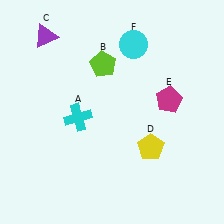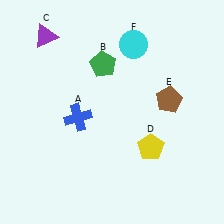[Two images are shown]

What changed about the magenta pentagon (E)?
In Image 1, E is magenta. In Image 2, it changed to brown.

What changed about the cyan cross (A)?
In Image 1, A is cyan. In Image 2, it changed to blue.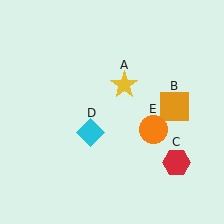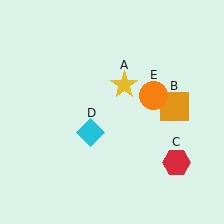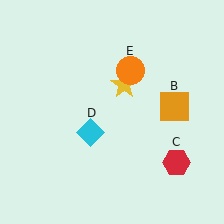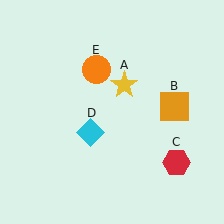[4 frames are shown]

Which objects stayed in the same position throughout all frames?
Yellow star (object A) and orange square (object B) and red hexagon (object C) and cyan diamond (object D) remained stationary.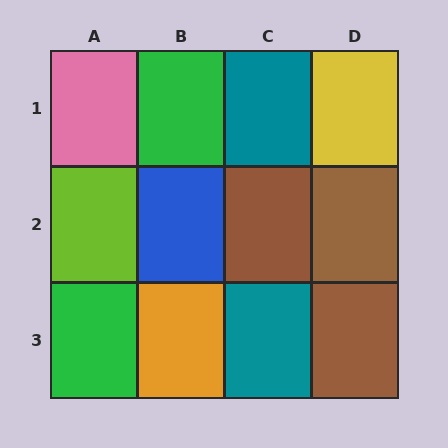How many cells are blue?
1 cell is blue.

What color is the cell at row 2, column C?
Brown.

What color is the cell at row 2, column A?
Lime.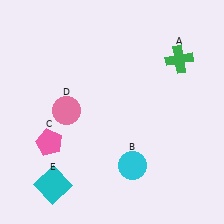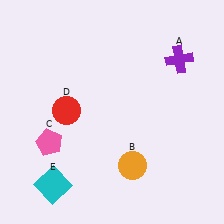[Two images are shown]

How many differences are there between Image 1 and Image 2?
There are 3 differences between the two images.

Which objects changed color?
A changed from green to purple. B changed from cyan to orange. D changed from pink to red.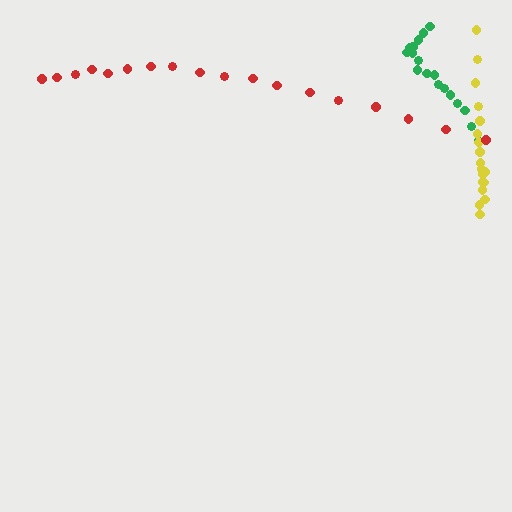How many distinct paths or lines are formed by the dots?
There are 3 distinct paths.